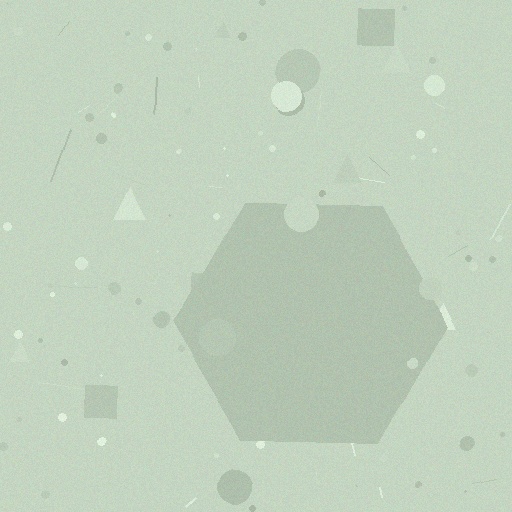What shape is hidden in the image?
A hexagon is hidden in the image.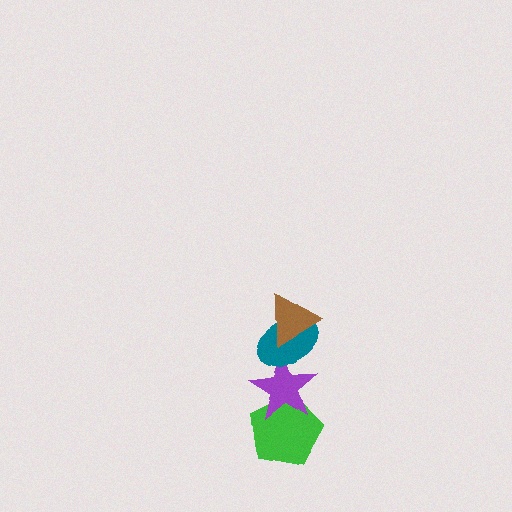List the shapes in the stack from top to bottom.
From top to bottom: the brown triangle, the teal ellipse, the purple star, the green pentagon.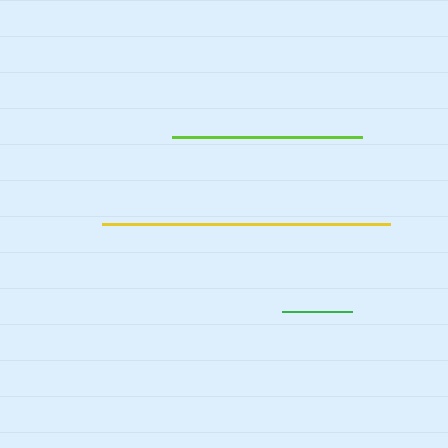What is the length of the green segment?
The green segment is approximately 70 pixels long.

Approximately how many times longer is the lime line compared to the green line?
The lime line is approximately 2.7 times the length of the green line.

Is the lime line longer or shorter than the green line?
The lime line is longer than the green line.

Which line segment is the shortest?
The green line is the shortest at approximately 70 pixels.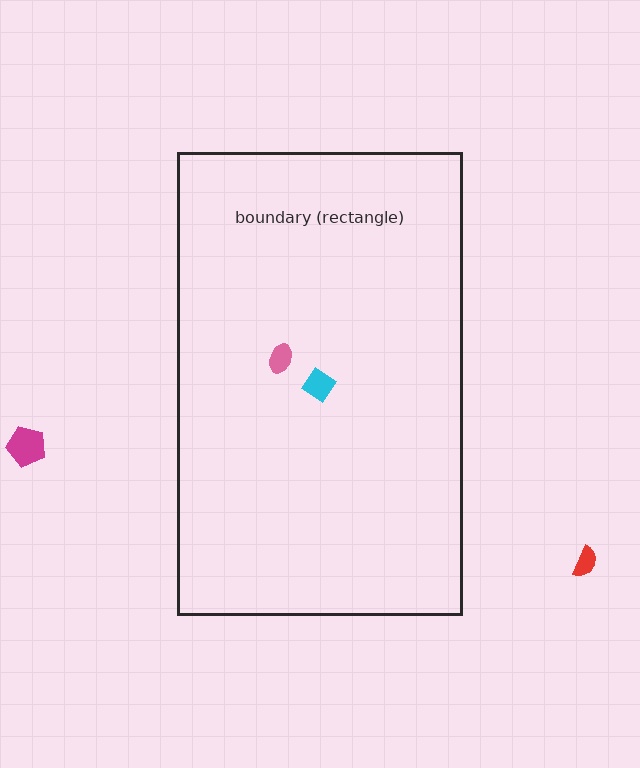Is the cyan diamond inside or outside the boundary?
Inside.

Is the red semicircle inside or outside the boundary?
Outside.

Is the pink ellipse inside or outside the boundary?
Inside.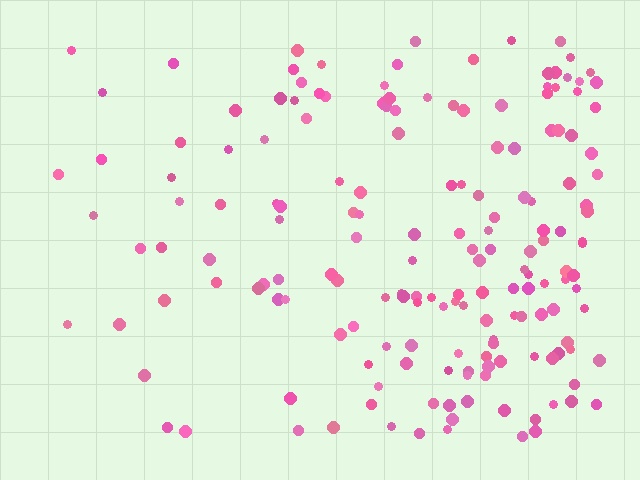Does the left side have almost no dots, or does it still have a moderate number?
Still a moderate number, just noticeably fewer than the right.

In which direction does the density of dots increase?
From left to right, with the right side densest.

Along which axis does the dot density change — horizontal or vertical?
Horizontal.